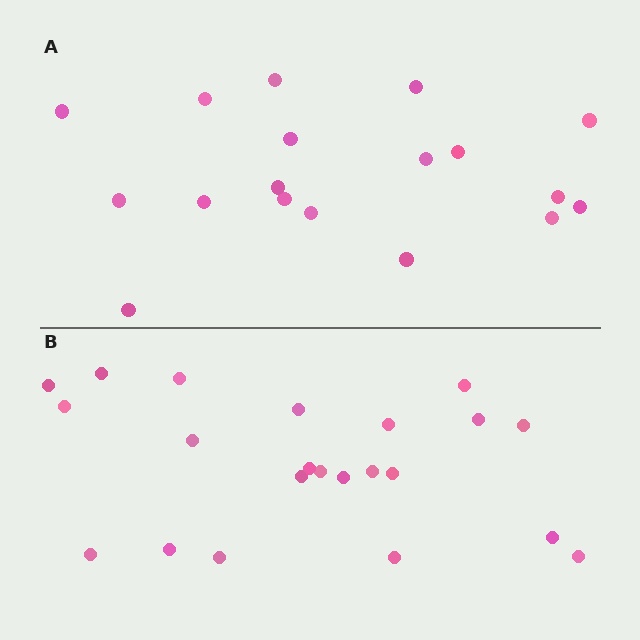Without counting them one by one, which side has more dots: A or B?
Region B (the bottom region) has more dots.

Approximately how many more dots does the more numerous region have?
Region B has about 4 more dots than region A.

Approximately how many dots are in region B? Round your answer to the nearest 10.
About 20 dots. (The exact count is 22, which rounds to 20.)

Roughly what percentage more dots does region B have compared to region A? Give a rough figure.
About 20% more.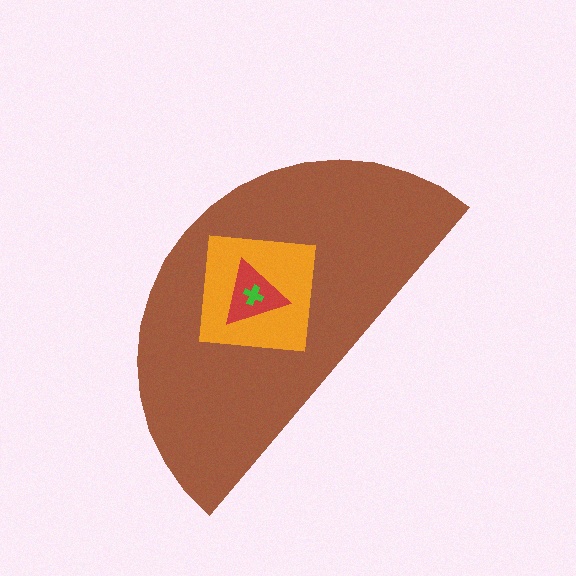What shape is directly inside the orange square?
The red triangle.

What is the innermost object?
The green cross.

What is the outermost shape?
The brown semicircle.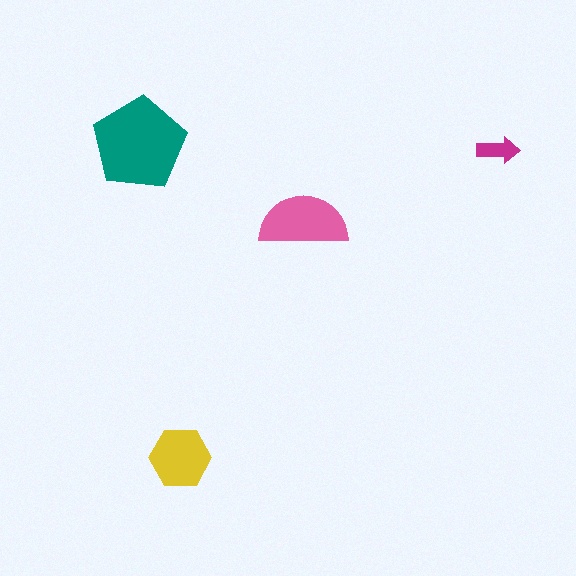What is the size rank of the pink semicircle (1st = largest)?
2nd.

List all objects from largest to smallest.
The teal pentagon, the pink semicircle, the yellow hexagon, the magenta arrow.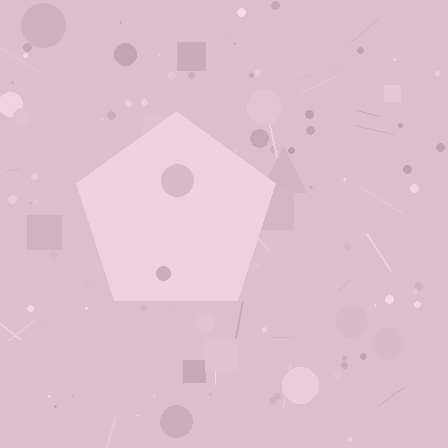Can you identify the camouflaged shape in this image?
The camouflaged shape is a pentagon.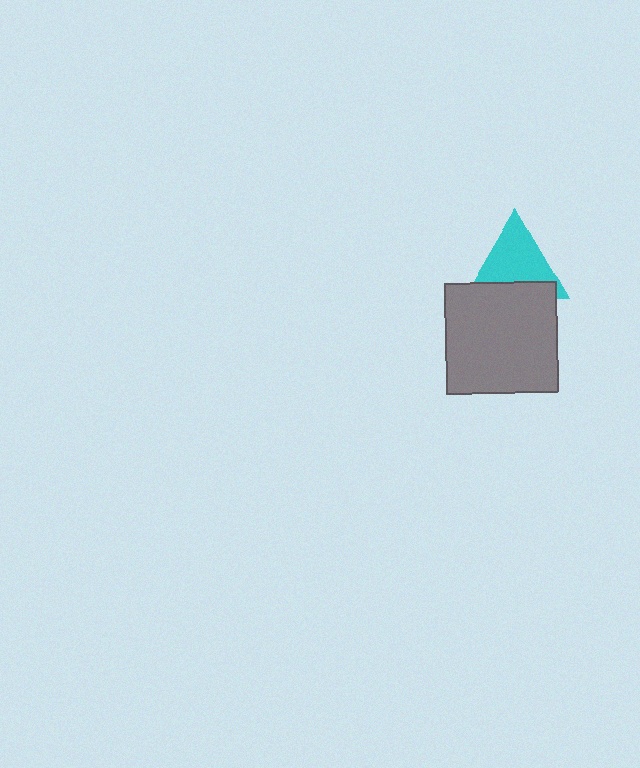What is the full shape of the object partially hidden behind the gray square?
The partially hidden object is a cyan triangle.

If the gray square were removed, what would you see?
You would see the complete cyan triangle.